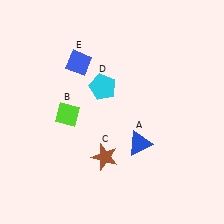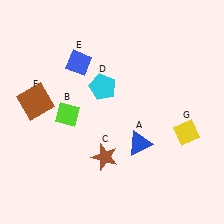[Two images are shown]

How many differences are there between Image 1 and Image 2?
There are 2 differences between the two images.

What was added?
A brown square (F), a yellow diamond (G) were added in Image 2.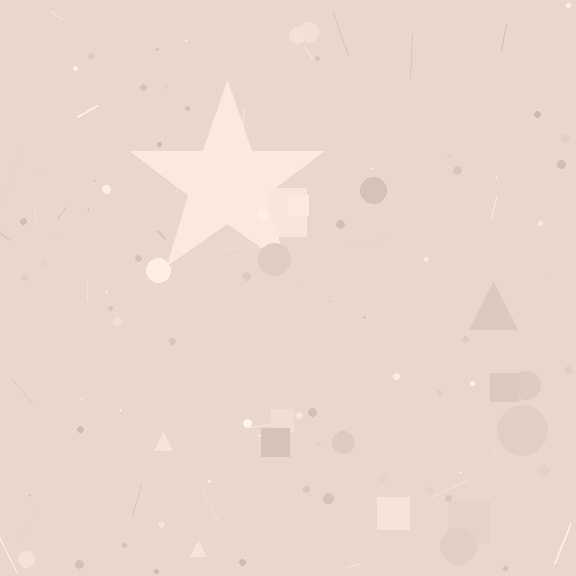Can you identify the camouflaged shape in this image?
The camouflaged shape is a star.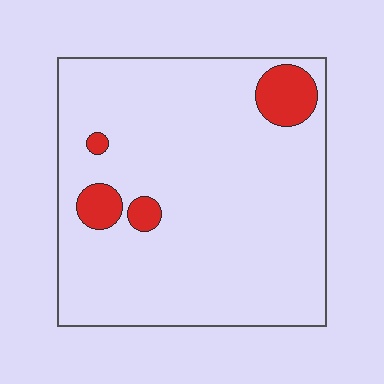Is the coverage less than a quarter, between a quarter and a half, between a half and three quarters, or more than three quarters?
Less than a quarter.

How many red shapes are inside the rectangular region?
4.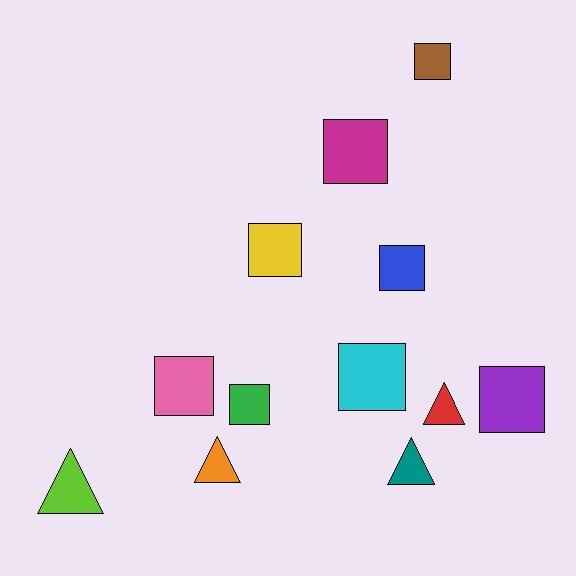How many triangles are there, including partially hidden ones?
There are 4 triangles.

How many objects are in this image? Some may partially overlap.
There are 12 objects.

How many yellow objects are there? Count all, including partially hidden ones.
There is 1 yellow object.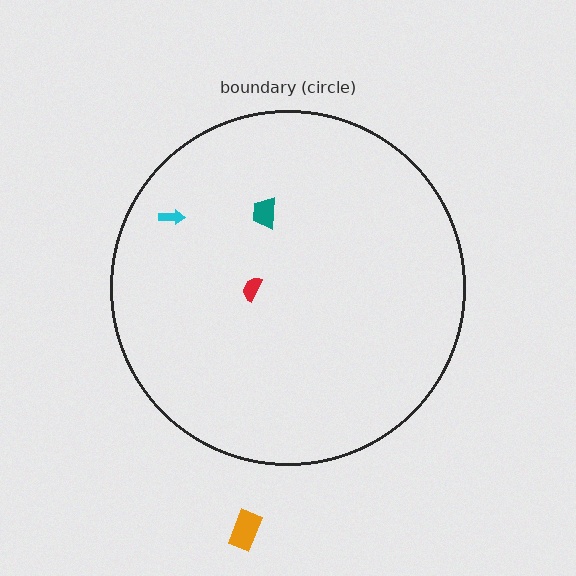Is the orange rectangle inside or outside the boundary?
Outside.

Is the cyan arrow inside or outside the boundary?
Inside.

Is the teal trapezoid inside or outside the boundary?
Inside.